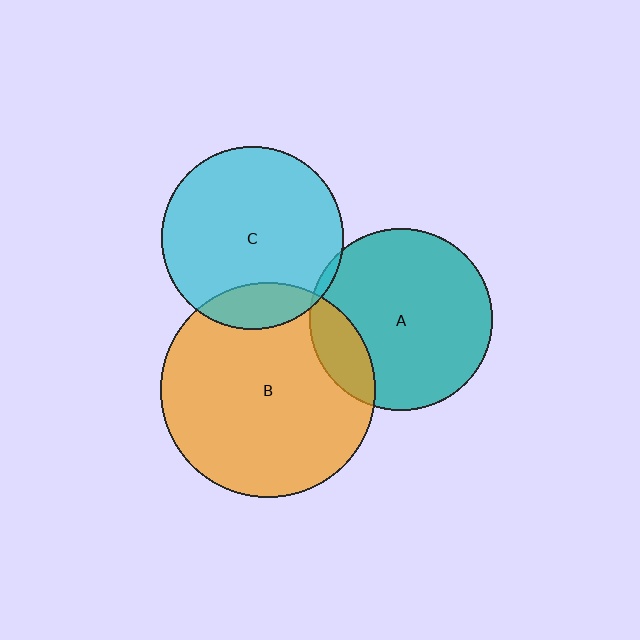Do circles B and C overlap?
Yes.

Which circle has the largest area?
Circle B (orange).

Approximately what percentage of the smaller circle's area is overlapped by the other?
Approximately 15%.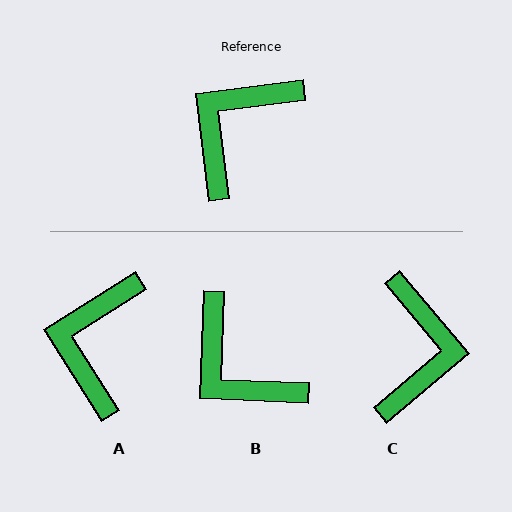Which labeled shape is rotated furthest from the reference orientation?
C, about 147 degrees away.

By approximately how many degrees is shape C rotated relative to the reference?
Approximately 147 degrees clockwise.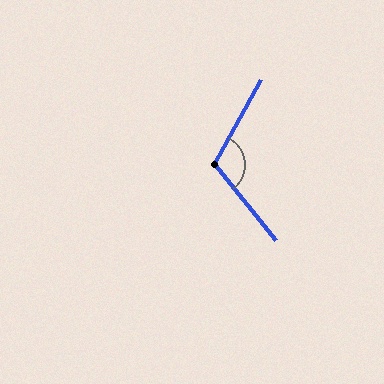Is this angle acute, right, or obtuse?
It is obtuse.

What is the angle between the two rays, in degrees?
Approximately 113 degrees.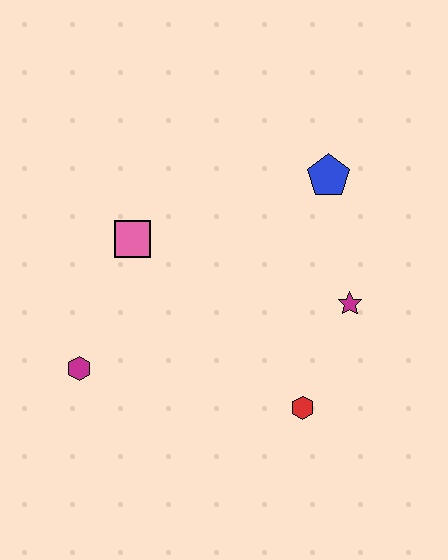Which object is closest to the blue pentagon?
The magenta star is closest to the blue pentagon.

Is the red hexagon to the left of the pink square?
No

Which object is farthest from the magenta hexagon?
The blue pentagon is farthest from the magenta hexagon.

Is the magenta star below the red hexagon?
No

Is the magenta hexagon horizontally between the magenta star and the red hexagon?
No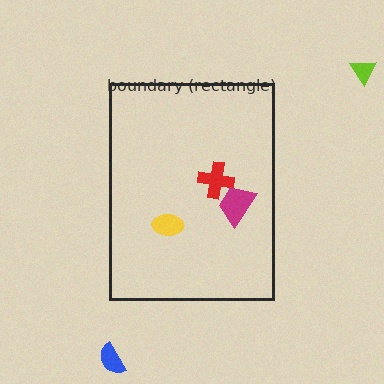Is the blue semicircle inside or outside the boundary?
Outside.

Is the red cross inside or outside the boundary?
Inside.